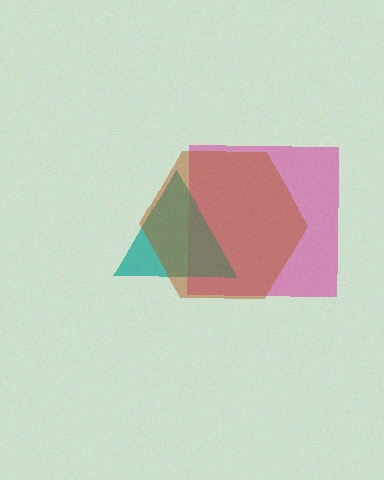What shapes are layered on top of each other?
The layered shapes are: a magenta square, a teal triangle, a brown hexagon.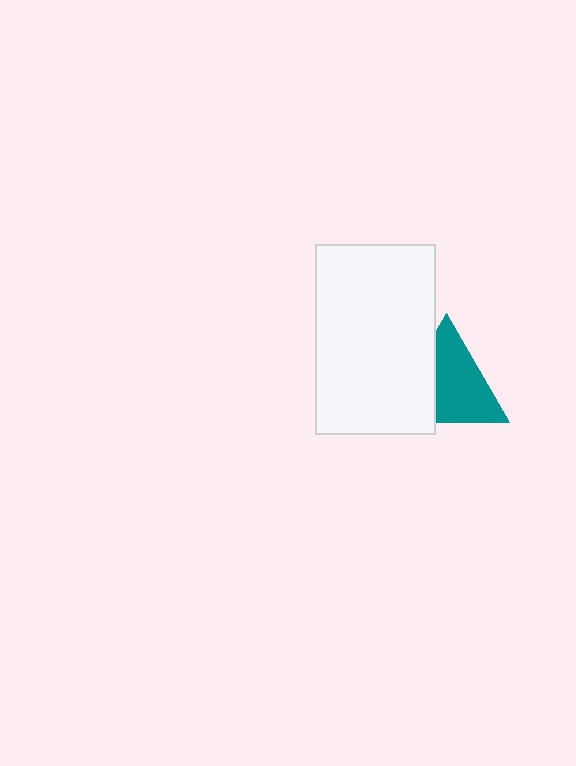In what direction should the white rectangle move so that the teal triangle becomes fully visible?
The white rectangle should move left. That is the shortest direction to clear the overlap and leave the teal triangle fully visible.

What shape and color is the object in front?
The object in front is a white rectangle.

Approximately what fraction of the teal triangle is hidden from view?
Roughly 34% of the teal triangle is hidden behind the white rectangle.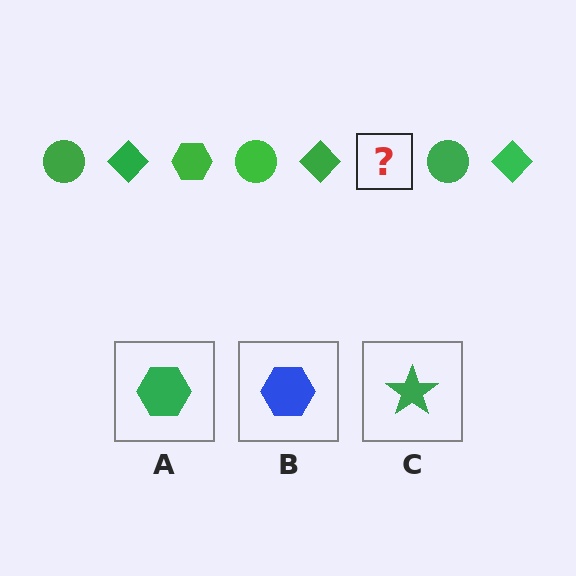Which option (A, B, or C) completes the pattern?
A.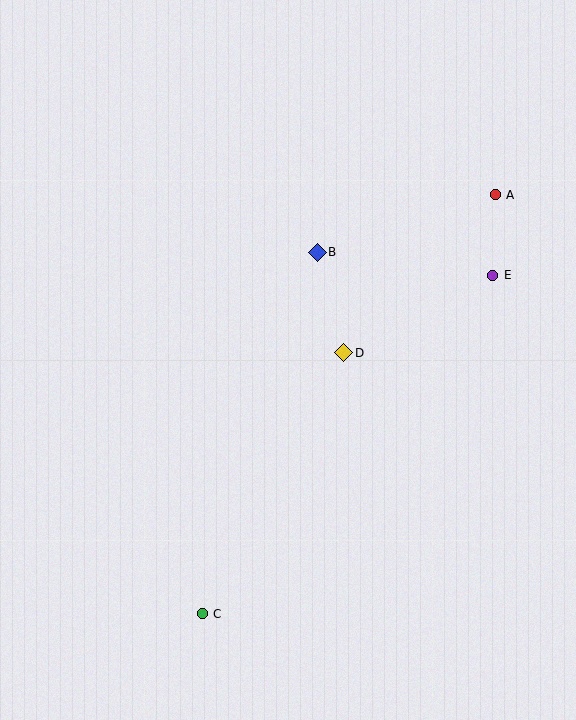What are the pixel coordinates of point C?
Point C is at (202, 614).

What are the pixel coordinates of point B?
Point B is at (317, 252).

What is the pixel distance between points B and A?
The distance between B and A is 187 pixels.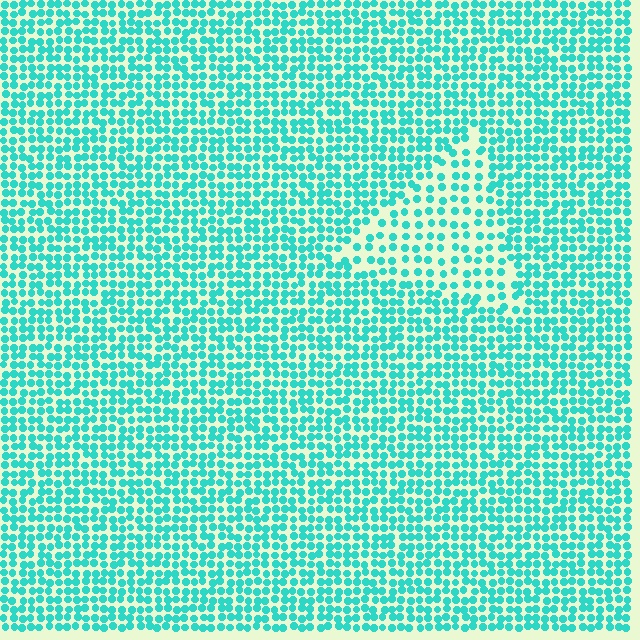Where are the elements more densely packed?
The elements are more densely packed outside the triangle boundary.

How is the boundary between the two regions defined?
The boundary is defined by a change in element density (approximately 1.8x ratio). All elements are the same color, size, and shape.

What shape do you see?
I see a triangle.